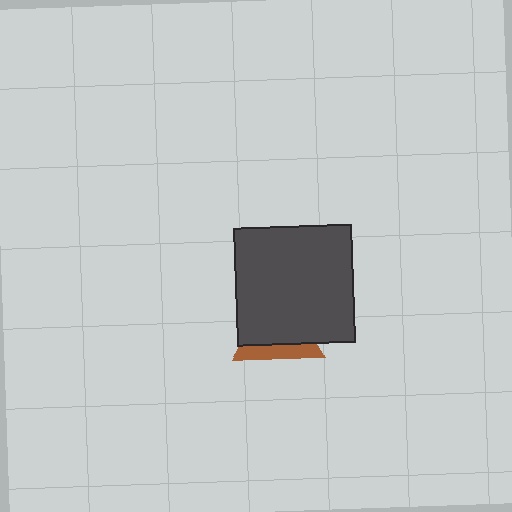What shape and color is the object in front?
The object in front is a dark gray square.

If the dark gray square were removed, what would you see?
You would see the complete brown triangle.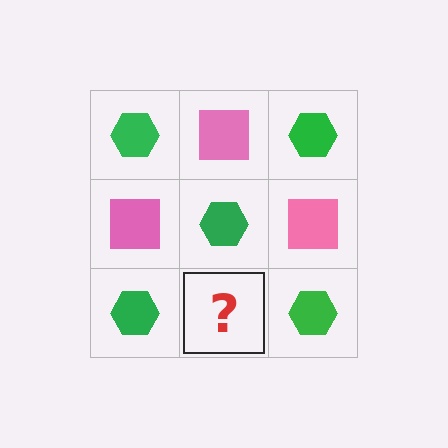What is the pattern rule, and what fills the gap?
The rule is that it alternates green hexagon and pink square in a checkerboard pattern. The gap should be filled with a pink square.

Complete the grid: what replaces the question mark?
The question mark should be replaced with a pink square.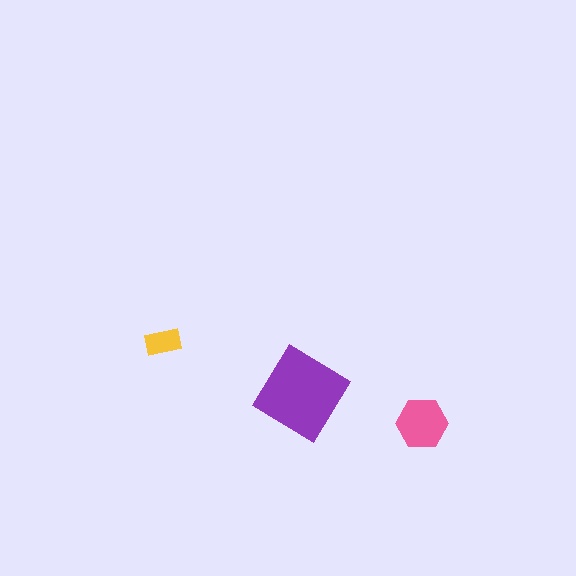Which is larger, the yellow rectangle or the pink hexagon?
The pink hexagon.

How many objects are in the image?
There are 3 objects in the image.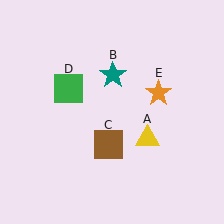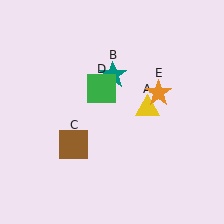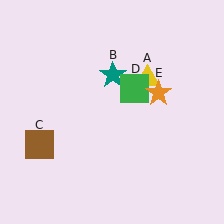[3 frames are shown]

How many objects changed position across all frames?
3 objects changed position: yellow triangle (object A), brown square (object C), green square (object D).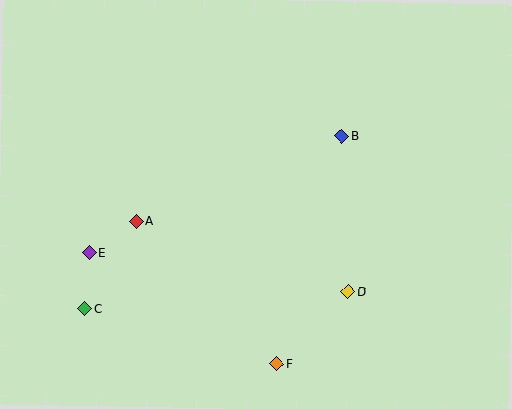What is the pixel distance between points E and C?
The distance between E and C is 56 pixels.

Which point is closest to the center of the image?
Point B at (342, 136) is closest to the center.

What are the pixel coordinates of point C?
Point C is at (85, 309).